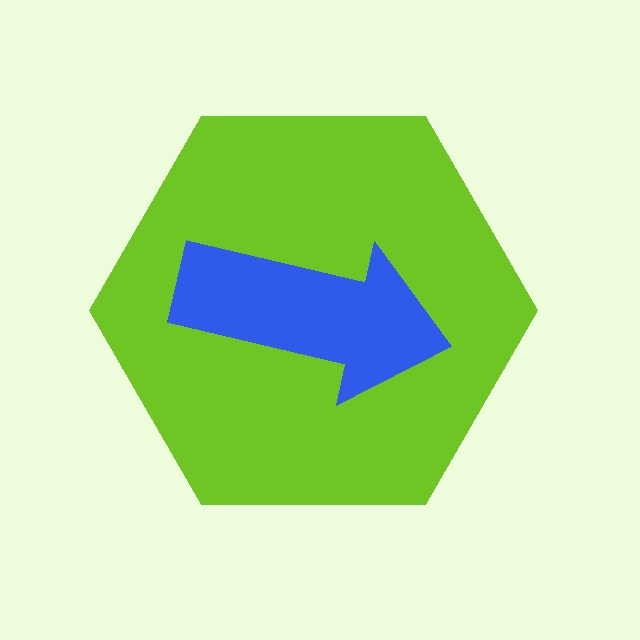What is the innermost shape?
The blue arrow.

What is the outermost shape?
The lime hexagon.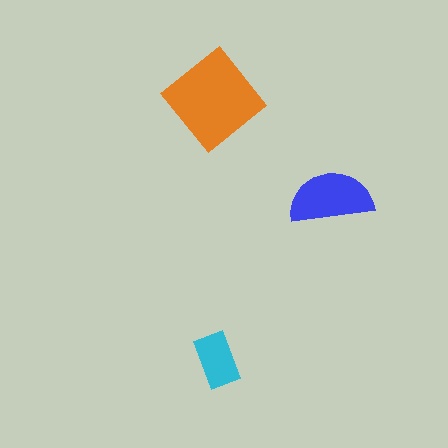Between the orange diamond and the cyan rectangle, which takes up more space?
The orange diamond.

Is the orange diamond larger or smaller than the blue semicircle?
Larger.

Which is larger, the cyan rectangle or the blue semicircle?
The blue semicircle.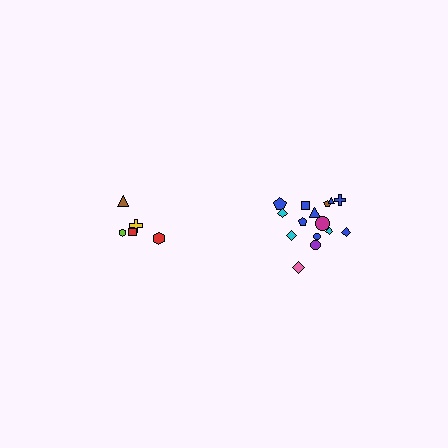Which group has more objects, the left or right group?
The right group.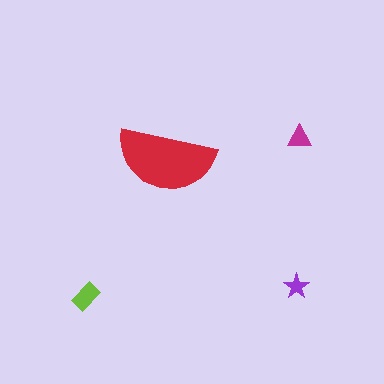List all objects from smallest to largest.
The purple star, the magenta triangle, the lime rectangle, the red semicircle.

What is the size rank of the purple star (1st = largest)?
4th.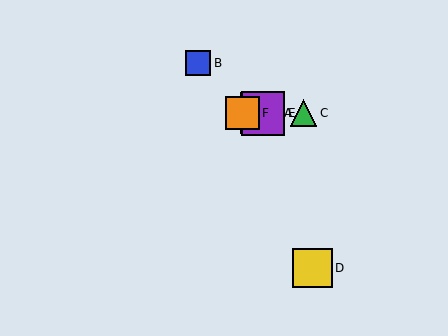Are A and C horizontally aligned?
Yes, both are at y≈113.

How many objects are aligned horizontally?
4 objects (A, C, E, F) are aligned horizontally.